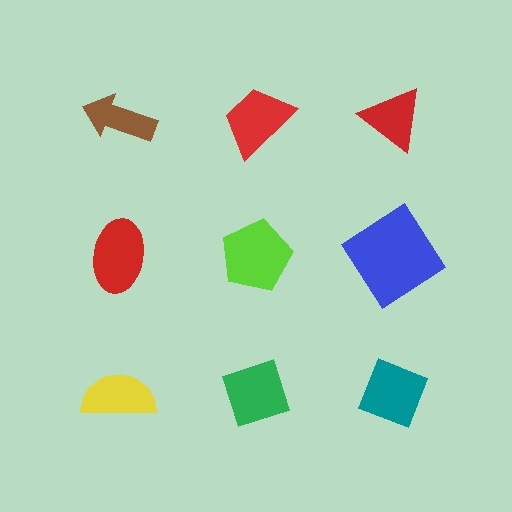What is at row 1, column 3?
A red triangle.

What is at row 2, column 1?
A red ellipse.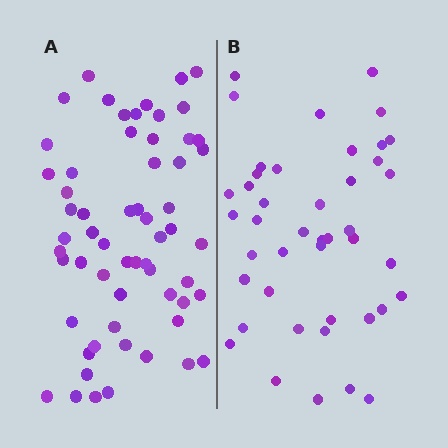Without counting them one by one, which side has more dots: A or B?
Region A (the left region) has more dots.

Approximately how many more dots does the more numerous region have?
Region A has approximately 15 more dots than region B.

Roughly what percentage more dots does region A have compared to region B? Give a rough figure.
About 40% more.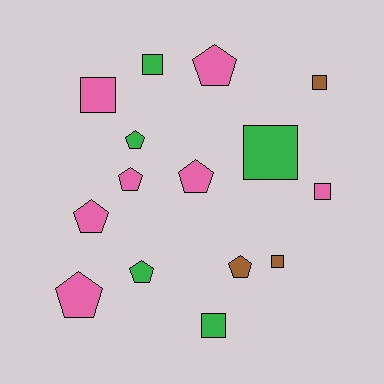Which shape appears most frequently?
Pentagon, with 8 objects.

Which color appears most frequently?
Pink, with 7 objects.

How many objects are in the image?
There are 15 objects.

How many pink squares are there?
There are 2 pink squares.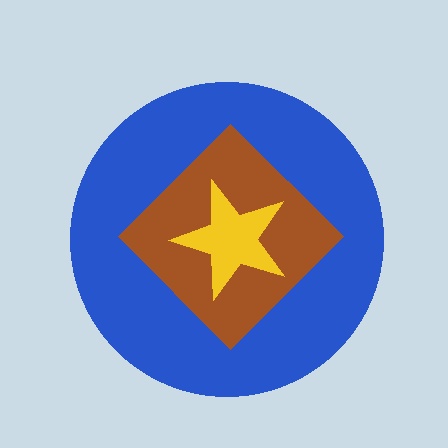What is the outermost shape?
The blue circle.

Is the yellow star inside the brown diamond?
Yes.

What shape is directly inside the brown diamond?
The yellow star.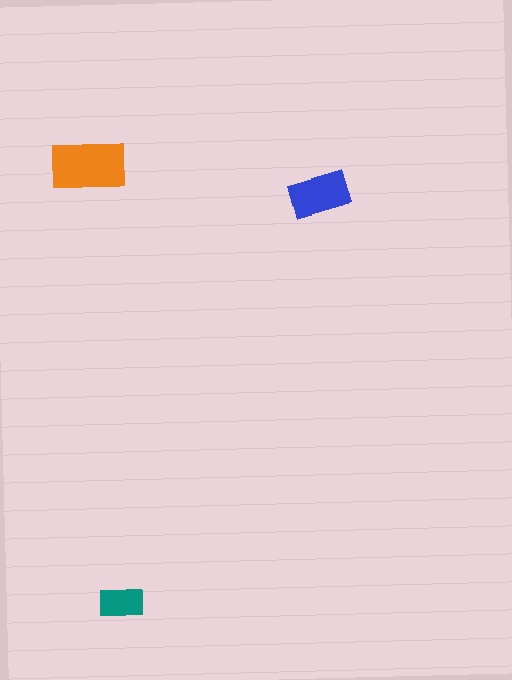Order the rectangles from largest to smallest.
the orange one, the blue one, the teal one.